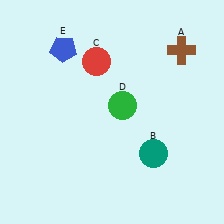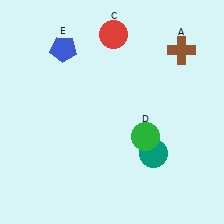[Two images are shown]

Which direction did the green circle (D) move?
The green circle (D) moved down.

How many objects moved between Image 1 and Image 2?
2 objects moved between the two images.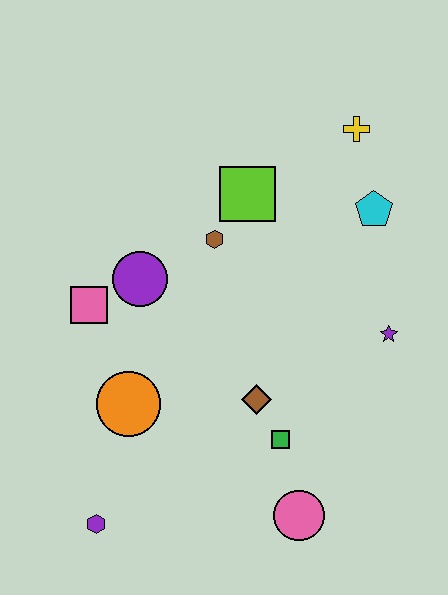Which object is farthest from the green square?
The yellow cross is farthest from the green square.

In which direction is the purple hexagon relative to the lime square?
The purple hexagon is below the lime square.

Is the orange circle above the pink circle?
Yes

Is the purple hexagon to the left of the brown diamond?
Yes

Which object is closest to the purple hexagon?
The orange circle is closest to the purple hexagon.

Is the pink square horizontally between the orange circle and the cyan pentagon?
No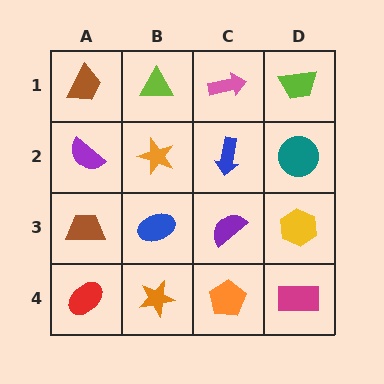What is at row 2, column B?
An orange star.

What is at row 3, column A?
A brown trapezoid.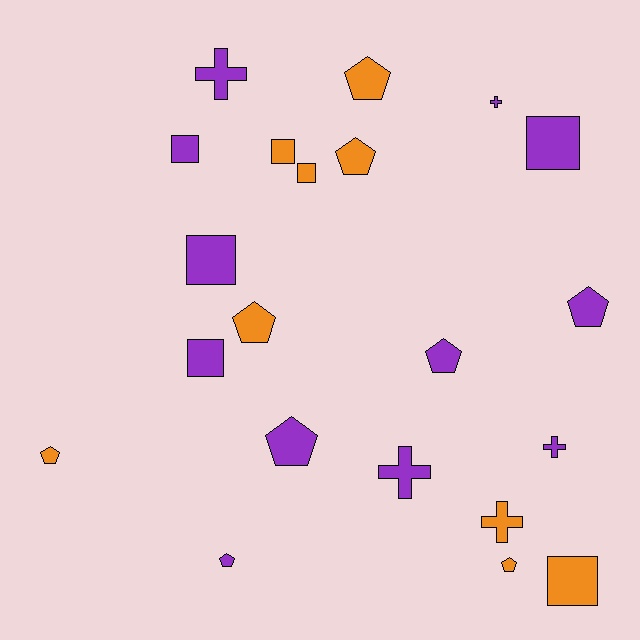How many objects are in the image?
There are 21 objects.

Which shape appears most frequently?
Pentagon, with 9 objects.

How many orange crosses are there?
There is 1 orange cross.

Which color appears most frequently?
Purple, with 12 objects.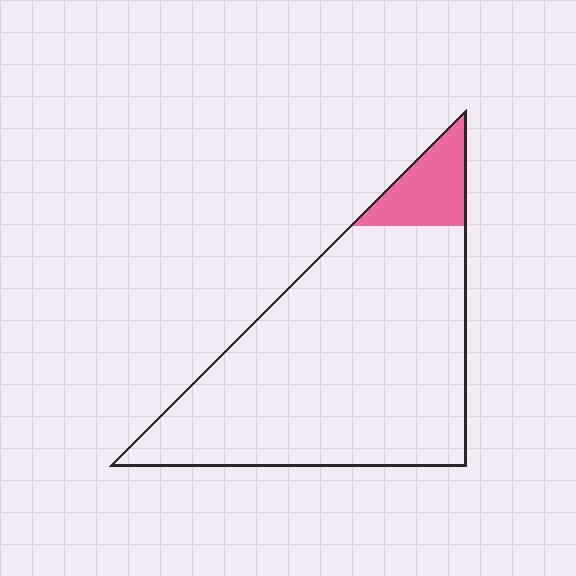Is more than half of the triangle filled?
No.